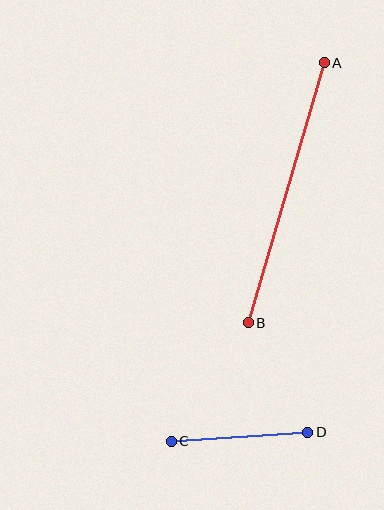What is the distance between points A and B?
The distance is approximately 271 pixels.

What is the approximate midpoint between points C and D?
The midpoint is at approximately (240, 437) pixels.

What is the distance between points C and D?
The distance is approximately 137 pixels.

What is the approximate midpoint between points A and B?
The midpoint is at approximately (286, 193) pixels.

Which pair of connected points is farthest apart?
Points A and B are farthest apart.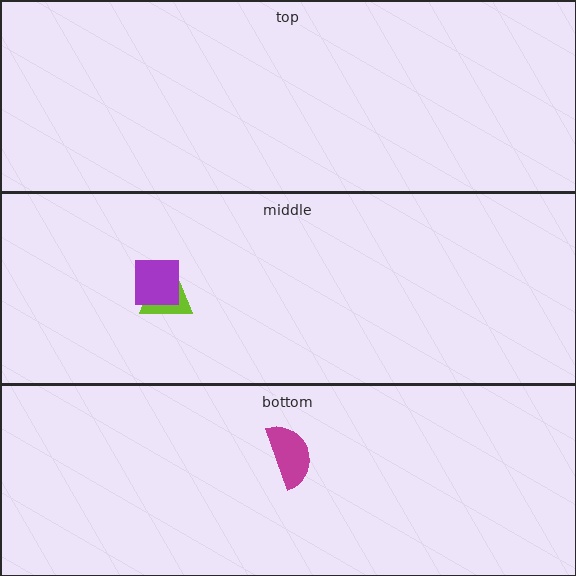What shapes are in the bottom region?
The magenta semicircle.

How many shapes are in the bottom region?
1.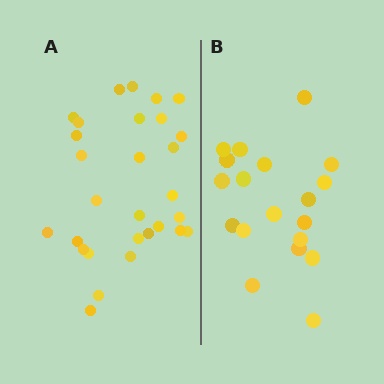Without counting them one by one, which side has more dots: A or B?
Region A (the left region) has more dots.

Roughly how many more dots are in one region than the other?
Region A has roughly 10 or so more dots than region B.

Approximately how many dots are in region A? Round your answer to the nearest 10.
About 30 dots. (The exact count is 29, which rounds to 30.)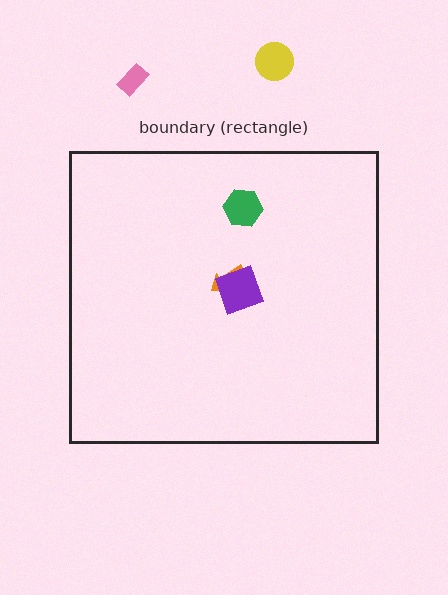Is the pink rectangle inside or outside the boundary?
Outside.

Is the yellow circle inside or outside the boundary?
Outside.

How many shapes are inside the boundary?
3 inside, 2 outside.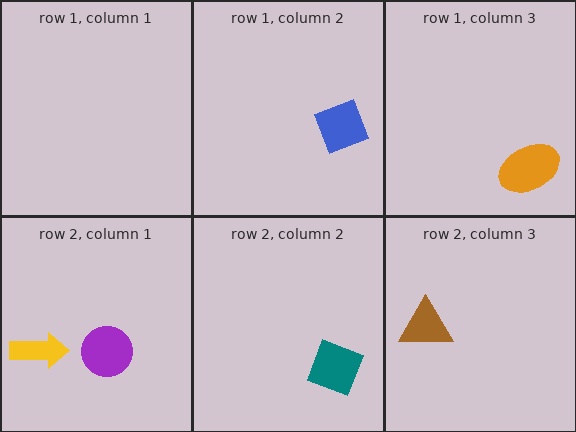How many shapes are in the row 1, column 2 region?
1.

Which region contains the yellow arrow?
The row 2, column 1 region.